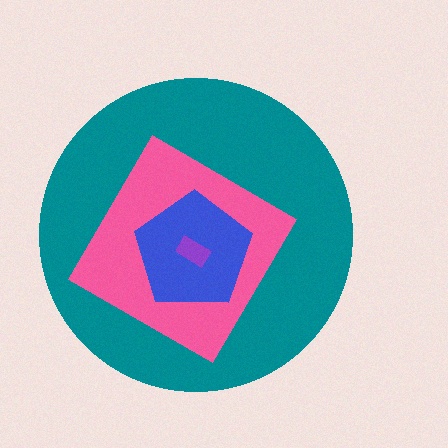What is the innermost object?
The purple rectangle.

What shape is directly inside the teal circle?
The pink diamond.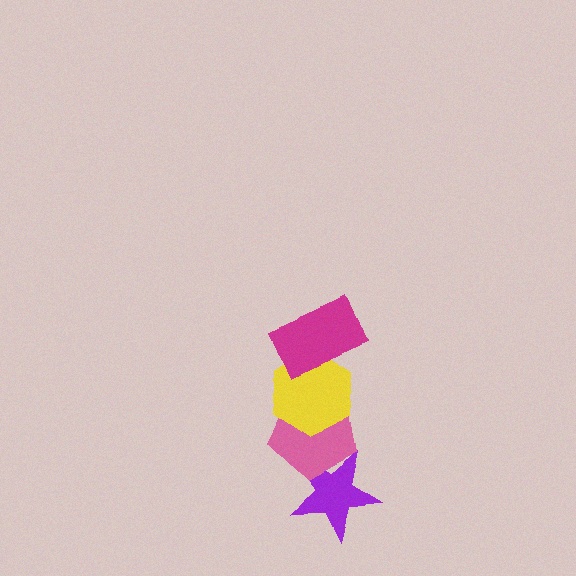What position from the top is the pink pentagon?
The pink pentagon is 3rd from the top.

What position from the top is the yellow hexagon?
The yellow hexagon is 2nd from the top.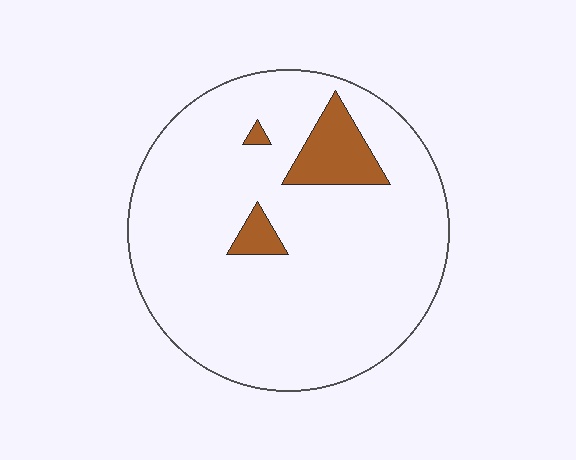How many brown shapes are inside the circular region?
3.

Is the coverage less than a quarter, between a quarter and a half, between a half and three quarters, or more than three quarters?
Less than a quarter.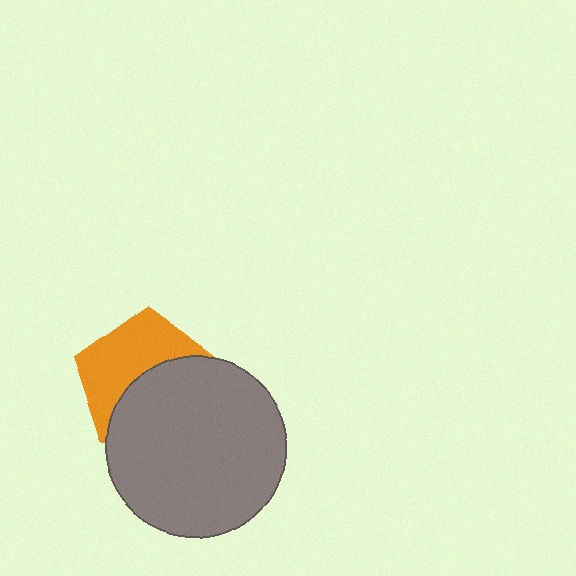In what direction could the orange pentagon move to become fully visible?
The orange pentagon could move up. That would shift it out from behind the gray circle entirely.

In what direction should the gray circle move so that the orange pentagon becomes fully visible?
The gray circle should move down. That is the shortest direction to clear the overlap and leave the orange pentagon fully visible.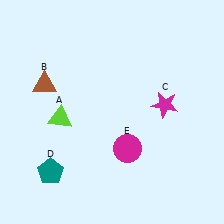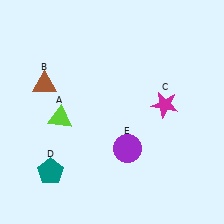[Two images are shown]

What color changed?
The circle (E) changed from magenta in Image 1 to purple in Image 2.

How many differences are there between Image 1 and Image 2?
There is 1 difference between the two images.